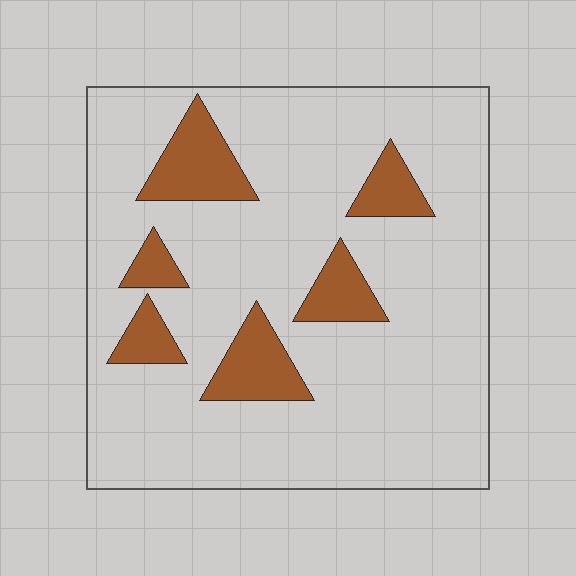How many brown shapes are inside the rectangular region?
6.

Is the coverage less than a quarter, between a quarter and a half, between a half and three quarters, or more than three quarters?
Less than a quarter.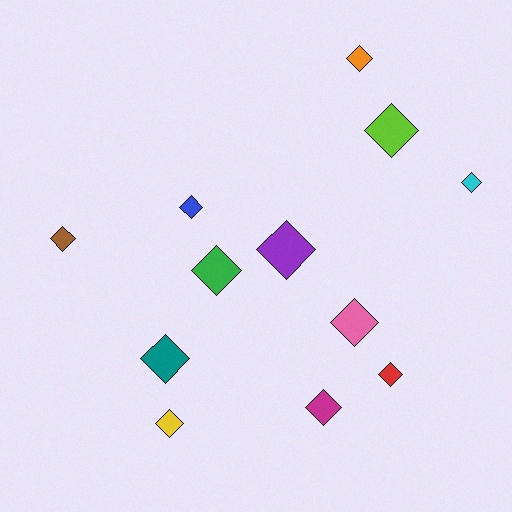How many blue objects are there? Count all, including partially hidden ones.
There is 1 blue object.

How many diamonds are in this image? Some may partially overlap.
There are 12 diamonds.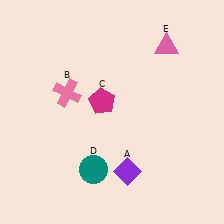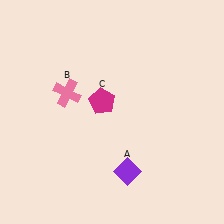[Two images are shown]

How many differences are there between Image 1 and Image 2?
There are 2 differences between the two images.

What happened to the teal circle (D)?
The teal circle (D) was removed in Image 2. It was in the bottom-left area of Image 1.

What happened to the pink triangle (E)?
The pink triangle (E) was removed in Image 2. It was in the top-right area of Image 1.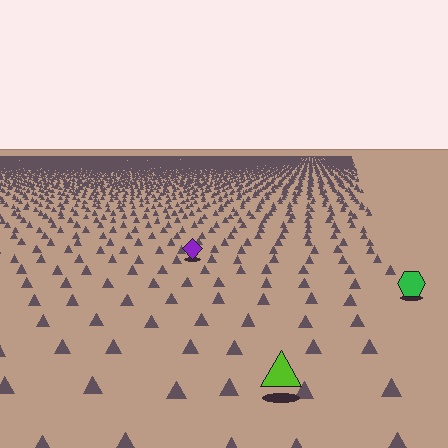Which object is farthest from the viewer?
The purple diamond is farthest from the viewer. It appears smaller and the ground texture around it is denser.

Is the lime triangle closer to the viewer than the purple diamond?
Yes. The lime triangle is closer — you can tell from the texture gradient: the ground texture is coarser near it.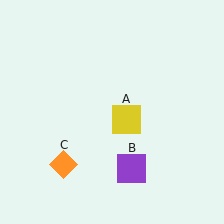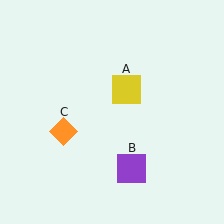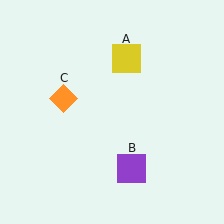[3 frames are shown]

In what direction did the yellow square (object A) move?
The yellow square (object A) moved up.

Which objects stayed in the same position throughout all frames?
Purple square (object B) remained stationary.